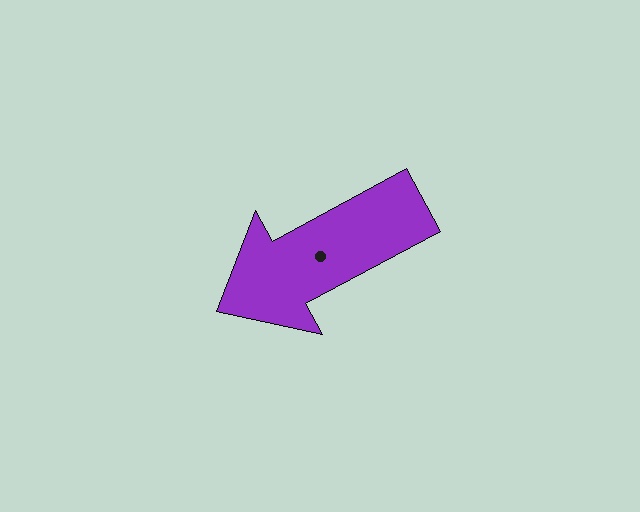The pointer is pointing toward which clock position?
Roughly 8 o'clock.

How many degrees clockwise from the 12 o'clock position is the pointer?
Approximately 242 degrees.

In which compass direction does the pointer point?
Southwest.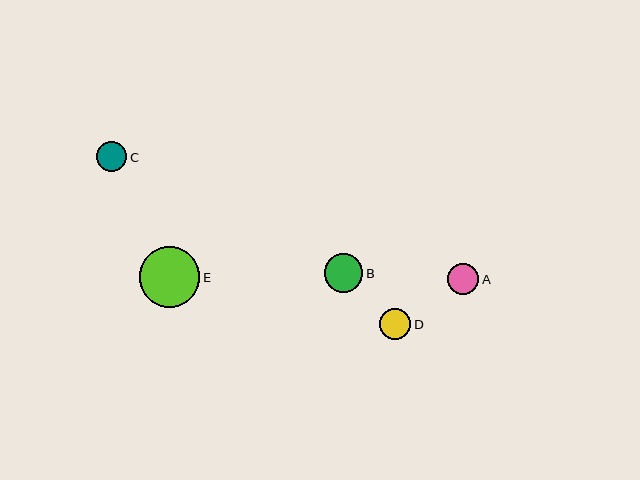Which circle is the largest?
Circle E is the largest with a size of approximately 61 pixels.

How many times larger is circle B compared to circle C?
Circle B is approximately 1.3 times the size of circle C.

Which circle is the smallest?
Circle C is the smallest with a size of approximately 30 pixels.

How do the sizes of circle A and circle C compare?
Circle A and circle C are approximately the same size.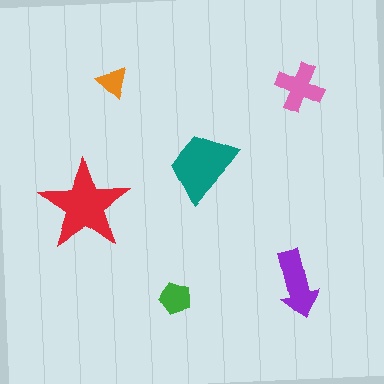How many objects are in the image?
There are 6 objects in the image.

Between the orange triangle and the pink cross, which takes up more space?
The pink cross.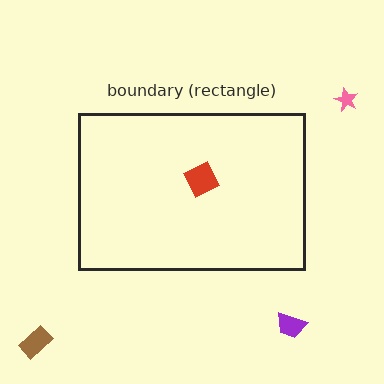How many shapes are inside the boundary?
1 inside, 3 outside.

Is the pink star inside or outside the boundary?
Outside.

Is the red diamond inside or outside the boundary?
Inside.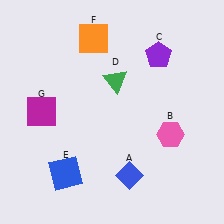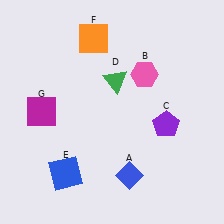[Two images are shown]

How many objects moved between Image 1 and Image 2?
2 objects moved between the two images.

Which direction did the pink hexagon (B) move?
The pink hexagon (B) moved up.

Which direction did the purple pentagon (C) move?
The purple pentagon (C) moved down.